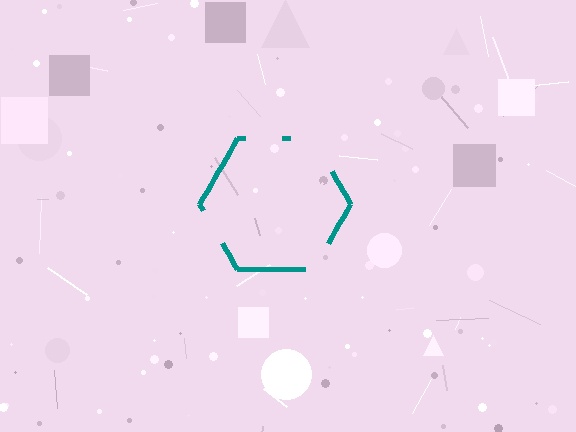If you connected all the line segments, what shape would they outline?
They would outline a hexagon.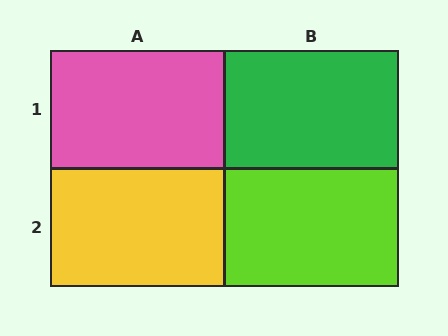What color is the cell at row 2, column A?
Yellow.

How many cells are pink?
1 cell is pink.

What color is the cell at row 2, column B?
Lime.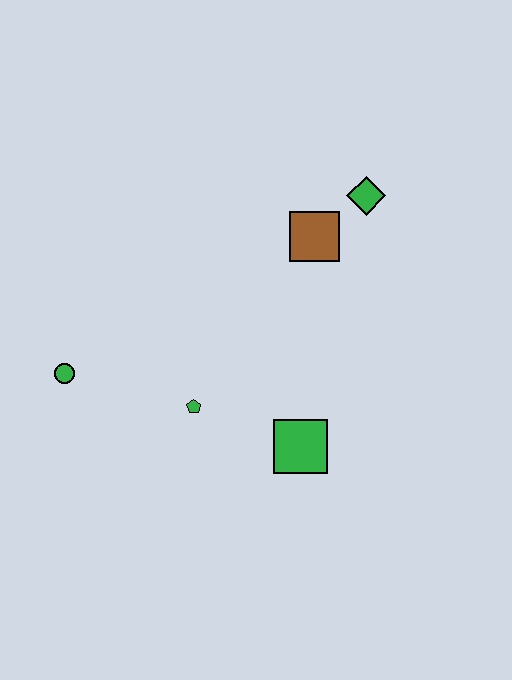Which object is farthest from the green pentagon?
The green diamond is farthest from the green pentagon.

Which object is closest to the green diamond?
The brown square is closest to the green diamond.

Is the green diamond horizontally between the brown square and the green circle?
No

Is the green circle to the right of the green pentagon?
No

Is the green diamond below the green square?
No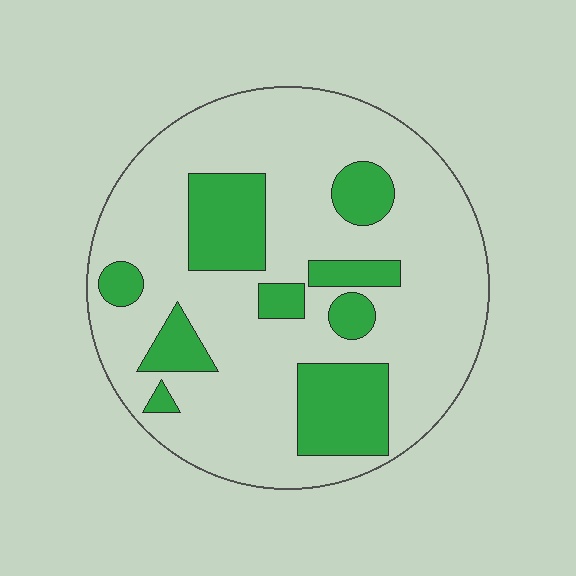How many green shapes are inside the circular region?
9.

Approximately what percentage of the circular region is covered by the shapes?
Approximately 25%.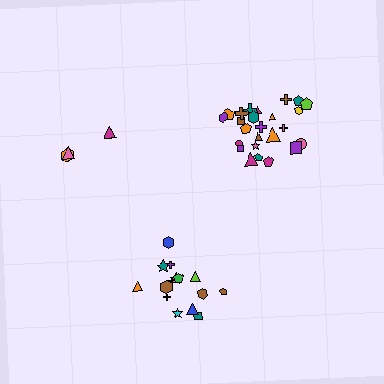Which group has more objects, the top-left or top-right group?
The top-right group.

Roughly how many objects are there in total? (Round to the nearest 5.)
Roughly 45 objects in total.